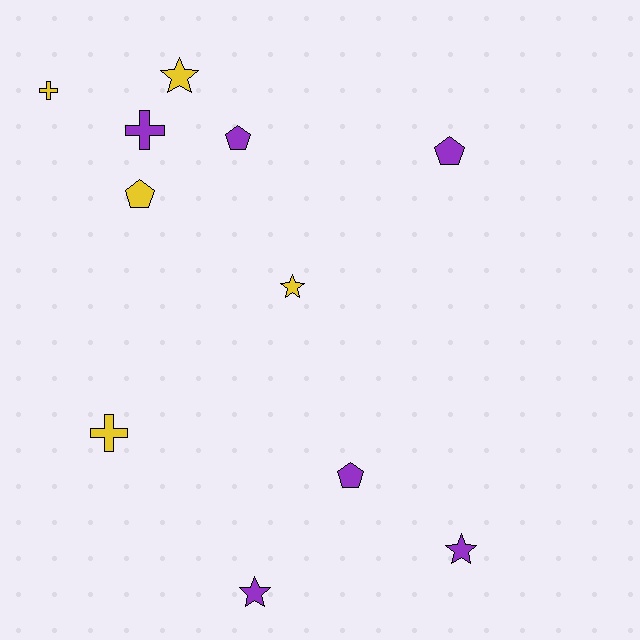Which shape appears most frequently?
Star, with 4 objects.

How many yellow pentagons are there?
There is 1 yellow pentagon.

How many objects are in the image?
There are 11 objects.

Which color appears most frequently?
Purple, with 6 objects.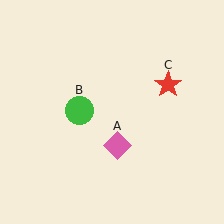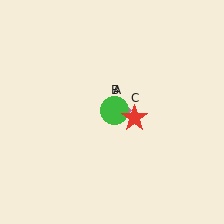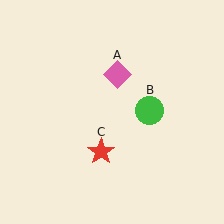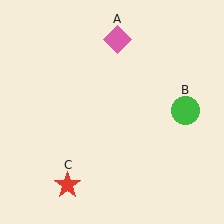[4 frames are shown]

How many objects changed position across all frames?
3 objects changed position: pink diamond (object A), green circle (object B), red star (object C).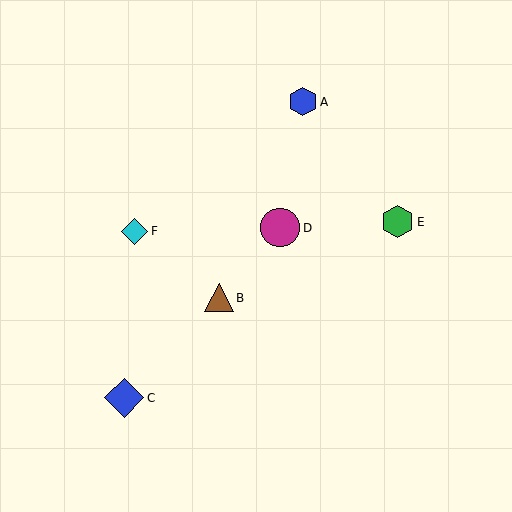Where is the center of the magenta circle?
The center of the magenta circle is at (280, 228).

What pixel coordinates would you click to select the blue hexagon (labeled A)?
Click at (303, 102) to select the blue hexagon A.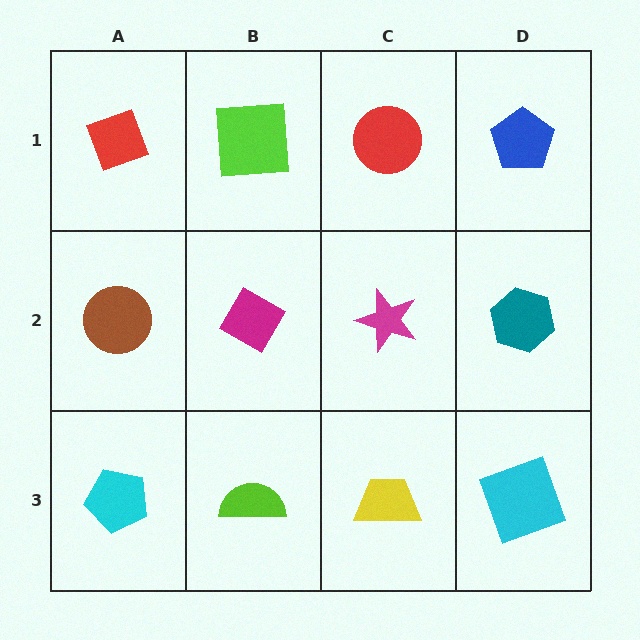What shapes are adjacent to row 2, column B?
A lime square (row 1, column B), a lime semicircle (row 3, column B), a brown circle (row 2, column A), a magenta star (row 2, column C).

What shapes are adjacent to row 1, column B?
A magenta diamond (row 2, column B), a red diamond (row 1, column A), a red circle (row 1, column C).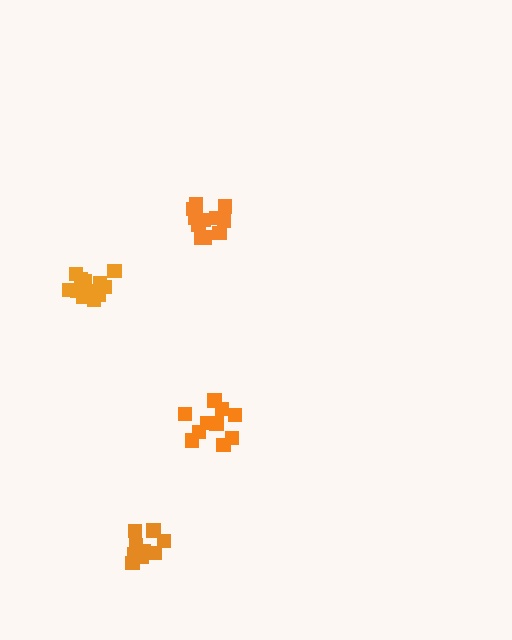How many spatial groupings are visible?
There are 4 spatial groupings.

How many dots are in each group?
Group 1: 14 dots, Group 2: 9 dots, Group 3: 10 dots, Group 4: 12 dots (45 total).